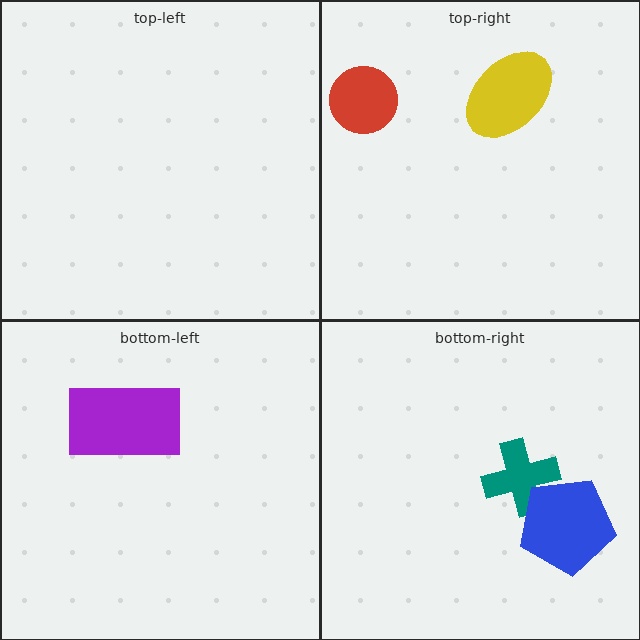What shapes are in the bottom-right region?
The teal cross, the blue pentagon.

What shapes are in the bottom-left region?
The purple rectangle.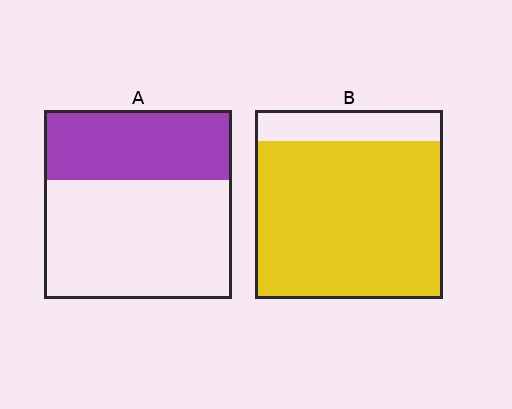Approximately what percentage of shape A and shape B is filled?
A is approximately 35% and B is approximately 85%.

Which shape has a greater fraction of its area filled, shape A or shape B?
Shape B.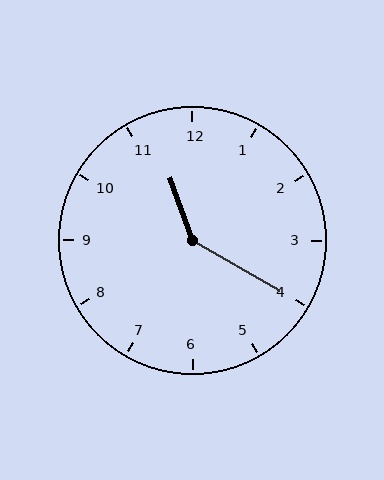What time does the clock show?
11:20.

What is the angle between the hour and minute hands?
Approximately 140 degrees.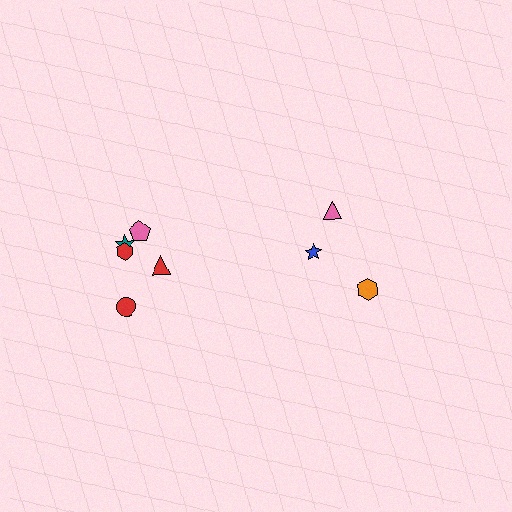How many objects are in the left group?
There are 5 objects.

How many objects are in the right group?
There are 3 objects.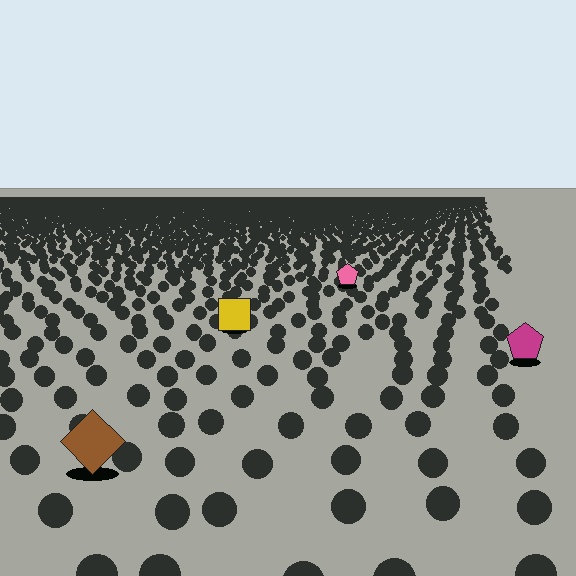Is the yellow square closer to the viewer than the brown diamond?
No. The brown diamond is closer — you can tell from the texture gradient: the ground texture is coarser near it.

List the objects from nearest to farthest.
From nearest to farthest: the brown diamond, the magenta pentagon, the yellow square, the pink pentagon.